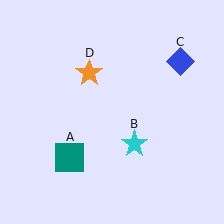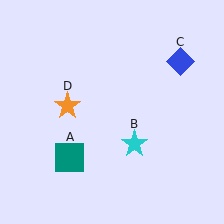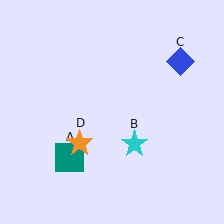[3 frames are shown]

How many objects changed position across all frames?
1 object changed position: orange star (object D).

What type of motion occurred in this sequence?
The orange star (object D) rotated counterclockwise around the center of the scene.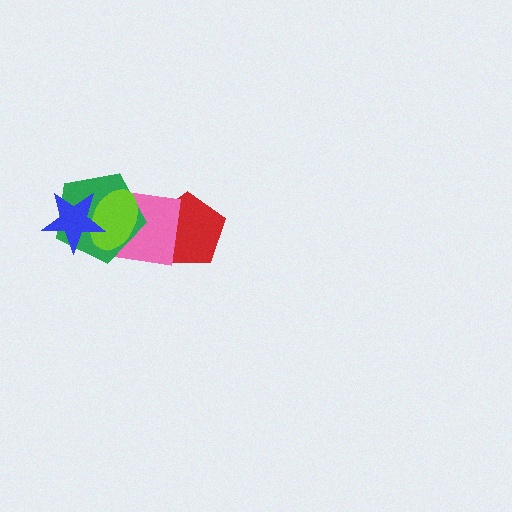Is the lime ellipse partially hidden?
Yes, it is partially covered by another shape.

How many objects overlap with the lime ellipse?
3 objects overlap with the lime ellipse.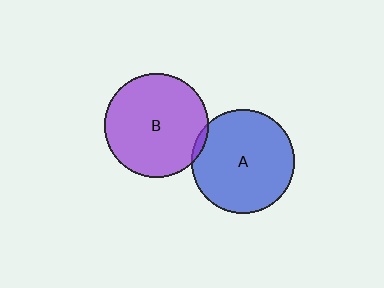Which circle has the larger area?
Circle B (purple).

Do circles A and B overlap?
Yes.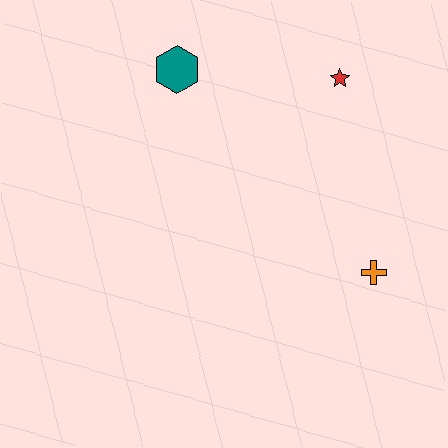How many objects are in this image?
There are 3 objects.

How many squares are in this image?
There are no squares.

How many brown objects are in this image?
There are no brown objects.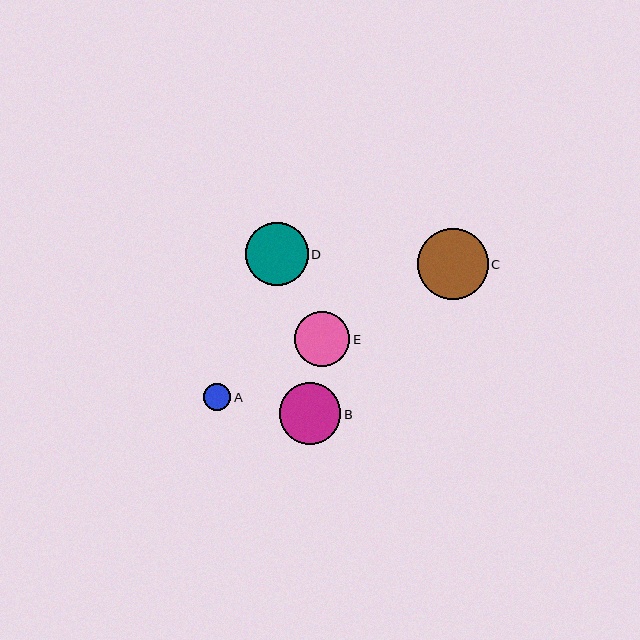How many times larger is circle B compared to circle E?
Circle B is approximately 1.1 times the size of circle E.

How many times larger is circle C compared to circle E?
Circle C is approximately 1.3 times the size of circle E.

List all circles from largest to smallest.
From largest to smallest: C, D, B, E, A.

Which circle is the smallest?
Circle A is the smallest with a size of approximately 27 pixels.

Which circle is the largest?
Circle C is the largest with a size of approximately 70 pixels.